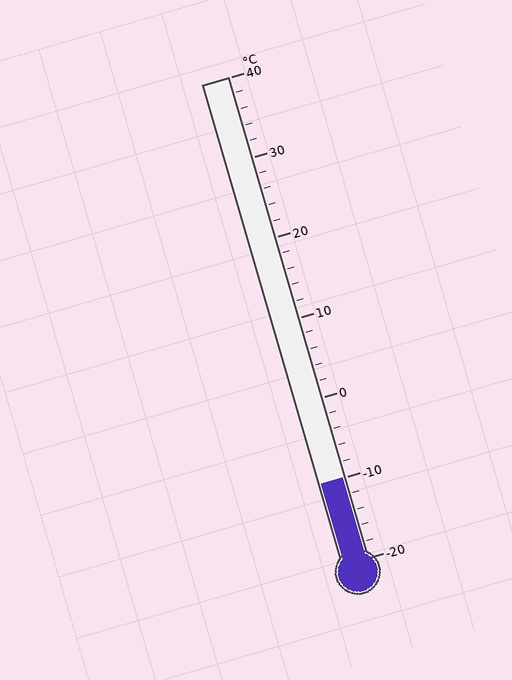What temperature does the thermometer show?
The thermometer shows approximately -10°C.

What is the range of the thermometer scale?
The thermometer scale ranges from -20°C to 40°C.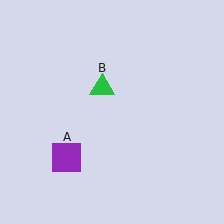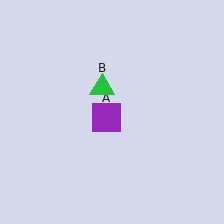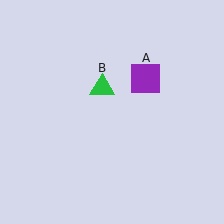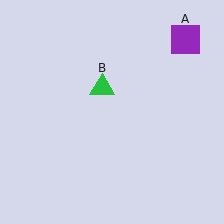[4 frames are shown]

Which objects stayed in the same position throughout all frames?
Green triangle (object B) remained stationary.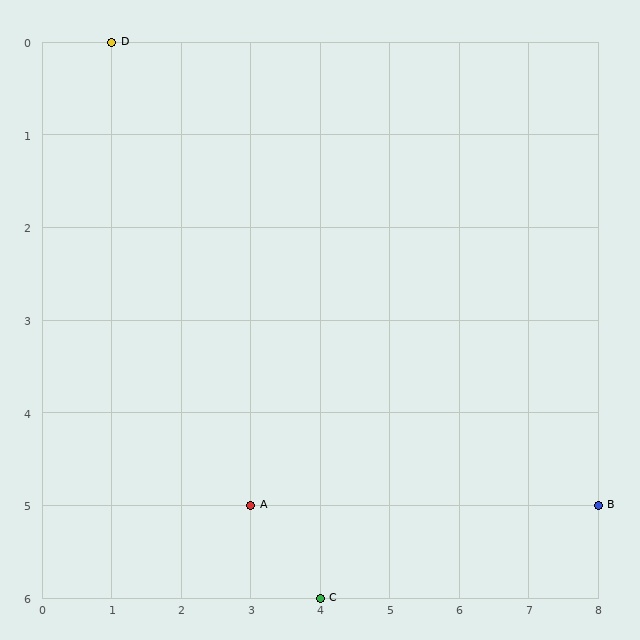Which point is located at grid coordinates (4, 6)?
Point C is at (4, 6).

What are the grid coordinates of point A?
Point A is at grid coordinates (3, 5).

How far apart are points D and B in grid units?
Points D and B are 7 columns and 5 rows apart (about 8.6 grid units diagonally).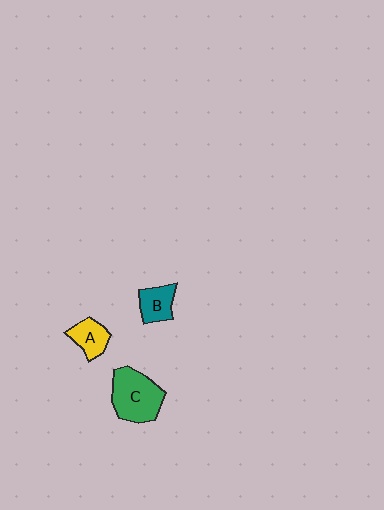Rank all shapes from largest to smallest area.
From largest to smallest: C (green), A (yellow), B (teal).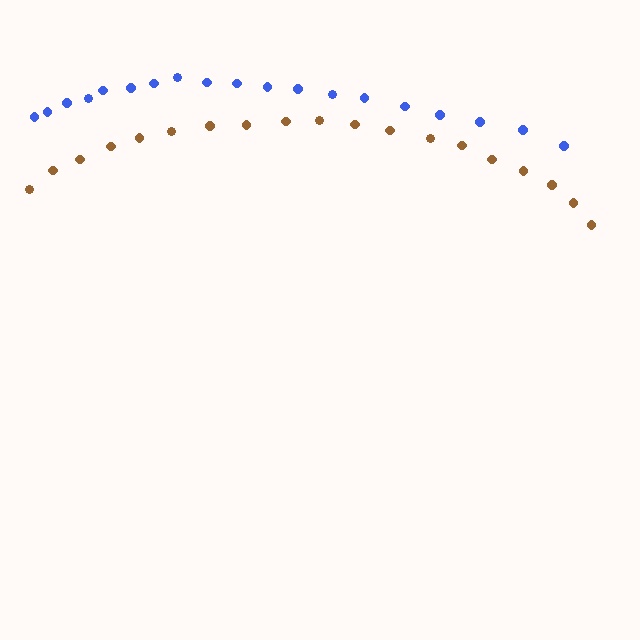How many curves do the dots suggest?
There are 2 distinct paths.